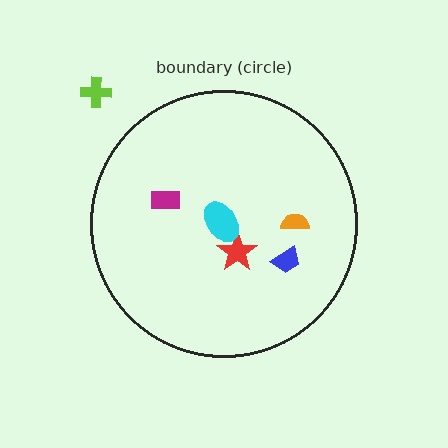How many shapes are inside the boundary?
5 inside, 1 outside.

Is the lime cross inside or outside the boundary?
Outside.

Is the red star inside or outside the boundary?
Inside.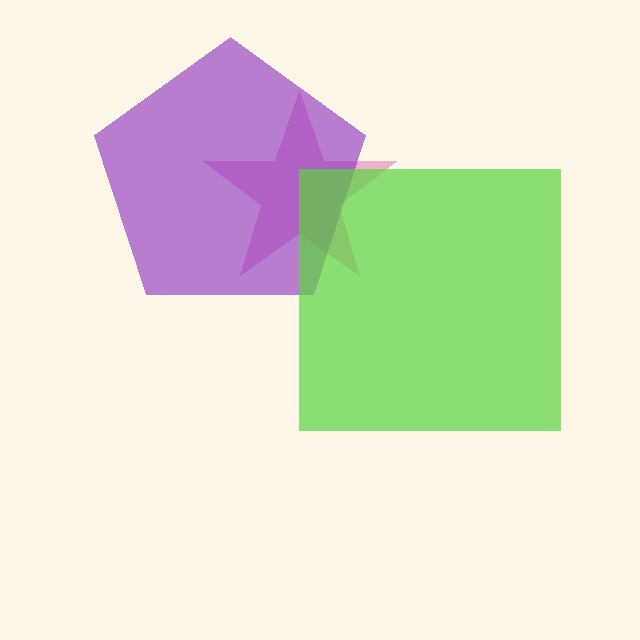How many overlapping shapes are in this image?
There are 3 overlapping shapes in the image.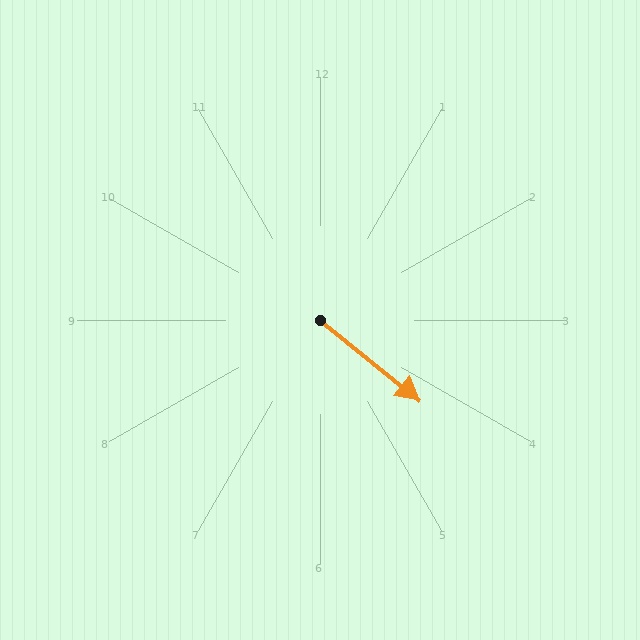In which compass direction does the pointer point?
Southeast.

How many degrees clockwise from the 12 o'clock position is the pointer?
Approximately 129 degrees.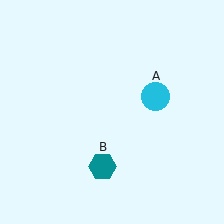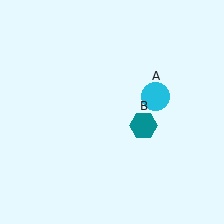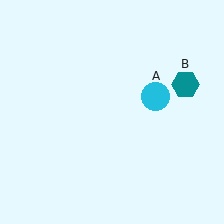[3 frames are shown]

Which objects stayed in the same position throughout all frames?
Cyan circle (object A) remained stationary.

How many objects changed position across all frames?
1 object changed position: teal hexagon (object B).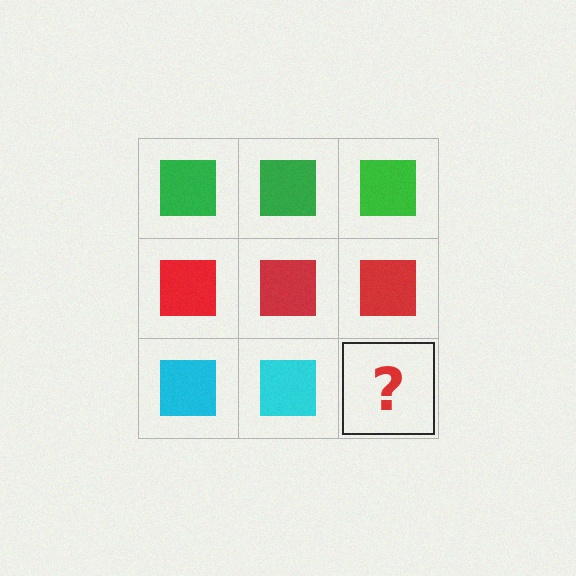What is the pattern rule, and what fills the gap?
The rule is that each row has a consistent color. The gap should be filled with a cyan square.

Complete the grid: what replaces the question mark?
The question mark should be replaced with a cyan square.